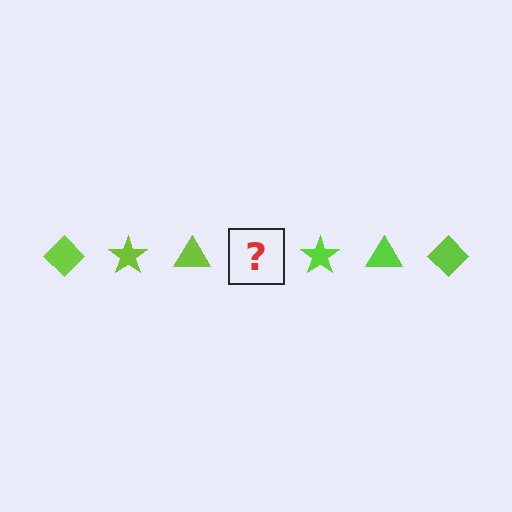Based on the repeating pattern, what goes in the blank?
The blank should be a lime diamond.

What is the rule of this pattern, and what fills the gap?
The rule is that the pattern cycles through diamond, star, triangle shapes in lime. The gap should be filled with a lime diamond.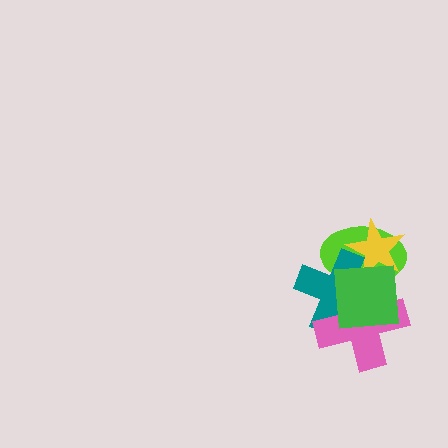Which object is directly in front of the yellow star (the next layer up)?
The teal cross is directly in front of the yellow star.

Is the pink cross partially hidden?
Yes, it is partially covered by another shape.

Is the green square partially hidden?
No, no other shape covers it.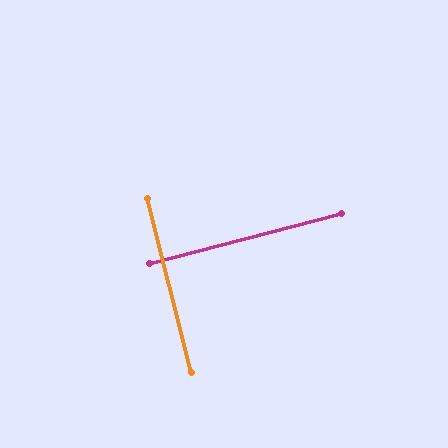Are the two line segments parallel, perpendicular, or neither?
Perpendicular — they meet at approximately 90°.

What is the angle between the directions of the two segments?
Approximately 90 degrees.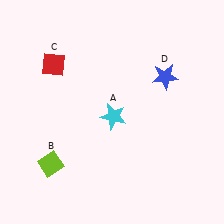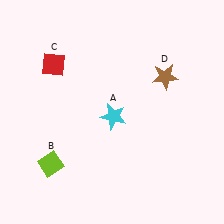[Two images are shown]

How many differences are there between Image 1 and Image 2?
There is 1 difference between the two images.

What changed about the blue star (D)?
In Image 1, D is blue. In Image 2, it changed to brown.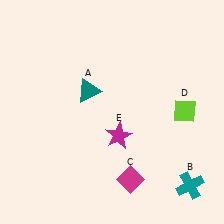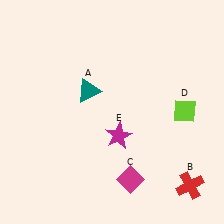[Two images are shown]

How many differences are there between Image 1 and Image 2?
There is 1 difference between the two images.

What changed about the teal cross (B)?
In Image 1, B is teal. In Image 2, it changed to red.